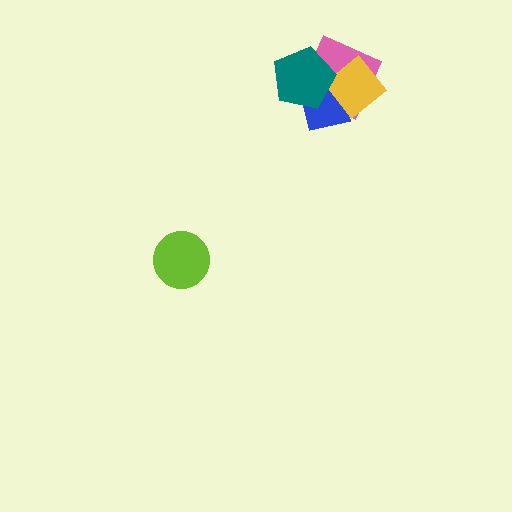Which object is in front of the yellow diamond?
The teal pentagon is in front of the yellow diamond.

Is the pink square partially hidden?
Yes, it is partially covered by another shape.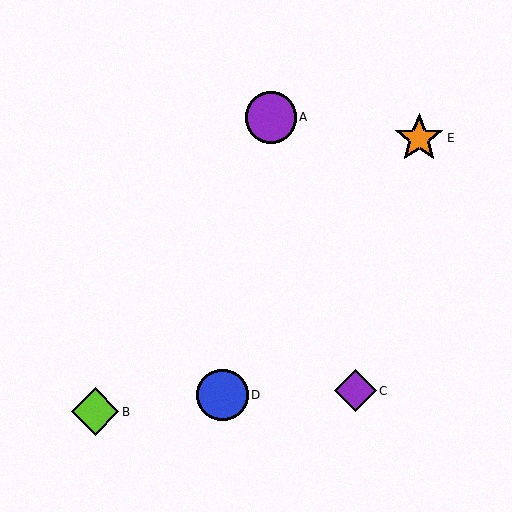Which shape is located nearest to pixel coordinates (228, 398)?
The blue circle (labeled D) at (222, 395) is nearest to that location.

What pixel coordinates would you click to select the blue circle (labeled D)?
Click at (222, 395) to select the blue circle D.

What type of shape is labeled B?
Shape B is a lime diamond.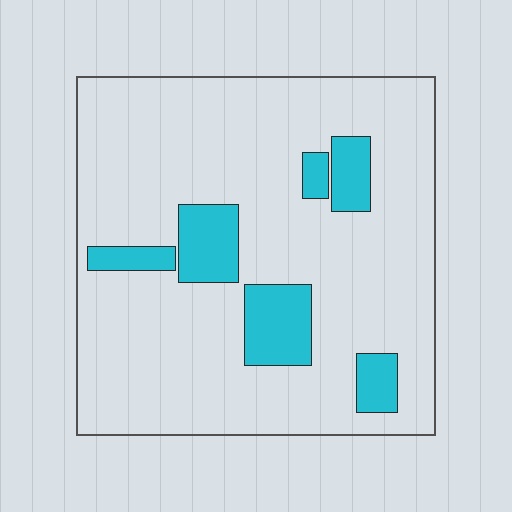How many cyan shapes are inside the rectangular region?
6.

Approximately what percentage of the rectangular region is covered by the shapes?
Approximately 15%.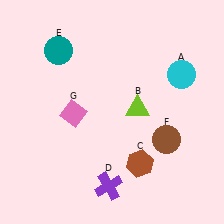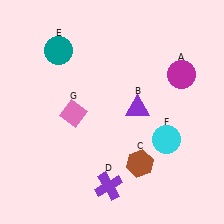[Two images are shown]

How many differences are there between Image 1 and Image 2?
There are 3 differences between the two images.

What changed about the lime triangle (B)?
In Image 1, B is lime. In Image 2, it changed to purple.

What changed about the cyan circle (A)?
In Image 1, A is cyan. In Image 2, it changed to magenta.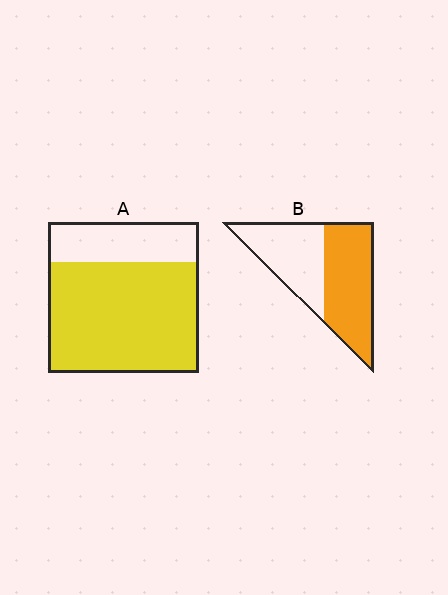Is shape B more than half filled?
Yes.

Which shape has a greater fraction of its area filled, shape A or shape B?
Shape A.